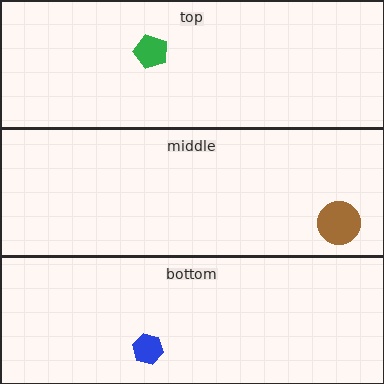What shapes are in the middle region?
The brown circle.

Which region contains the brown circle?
The middle region.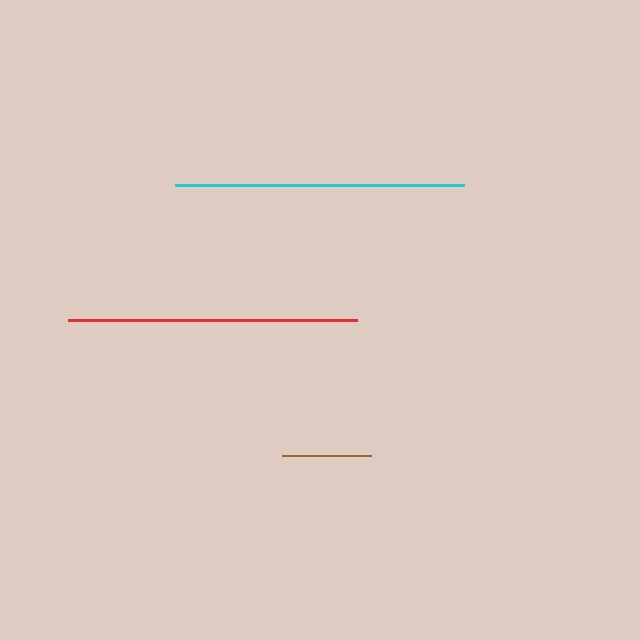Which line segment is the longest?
The red line is the longest at approximately 289 pixels.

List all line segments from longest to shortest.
From longest to shortest: red, cyan, brown.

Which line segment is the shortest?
The brown line is the shortest at approximately 89 pixels.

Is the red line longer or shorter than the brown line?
The red line is longer than the brown line.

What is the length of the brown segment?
The brown segment is approximately 89 pixels long.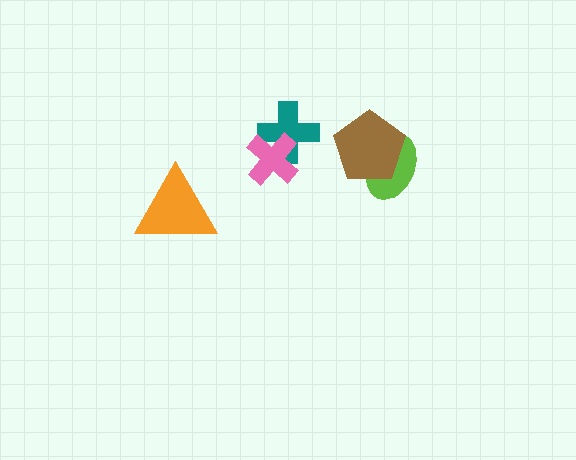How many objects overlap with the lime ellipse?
1 object overlaps with the lime ellipse.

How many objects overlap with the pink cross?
1 object overlaps with the pink cross.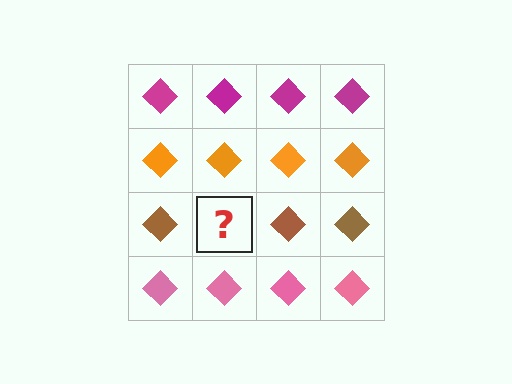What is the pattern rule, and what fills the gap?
The rule is that each row has a consistent color. The gap should be filled with a brown diamond.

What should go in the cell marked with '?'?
The missing cell should contain a brown diamond.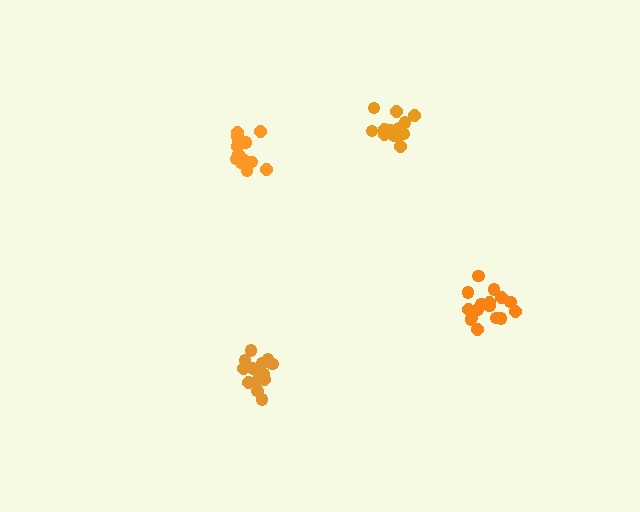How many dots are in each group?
Group 1: 14 dots, Group 2: 17 dots, Group 3: 15 dots, Group 4: 17 dots (63 total).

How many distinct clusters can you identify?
There are 4 distinct clusters.